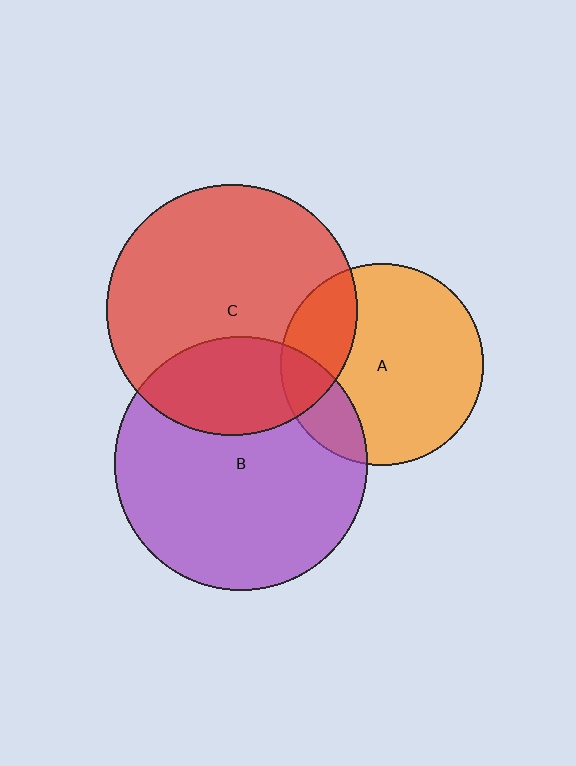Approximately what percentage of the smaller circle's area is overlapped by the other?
Approximately 20%.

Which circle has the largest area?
Circle B (purple).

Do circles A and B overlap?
Yes.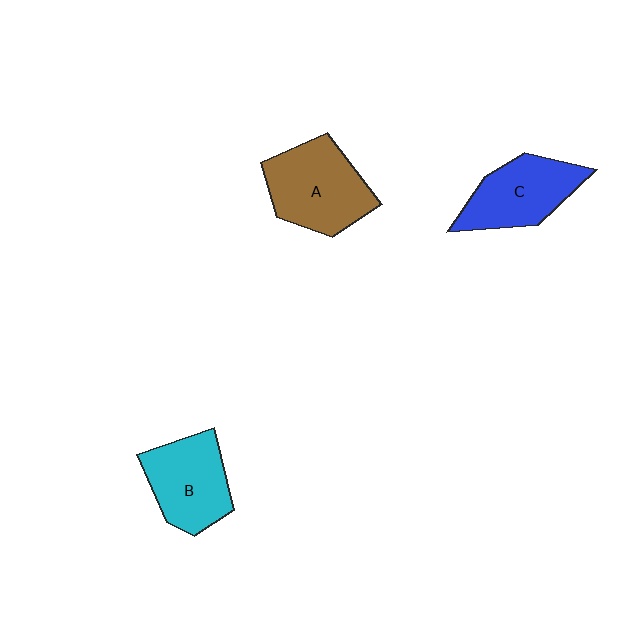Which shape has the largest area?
Shape A (brown).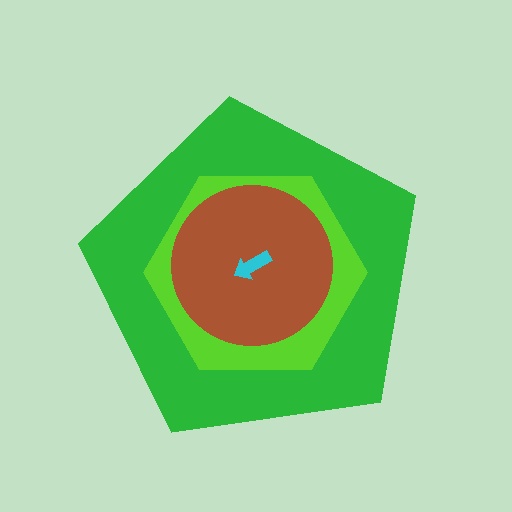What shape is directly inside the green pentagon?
The lime hexagon.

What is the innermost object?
The cyan arrow.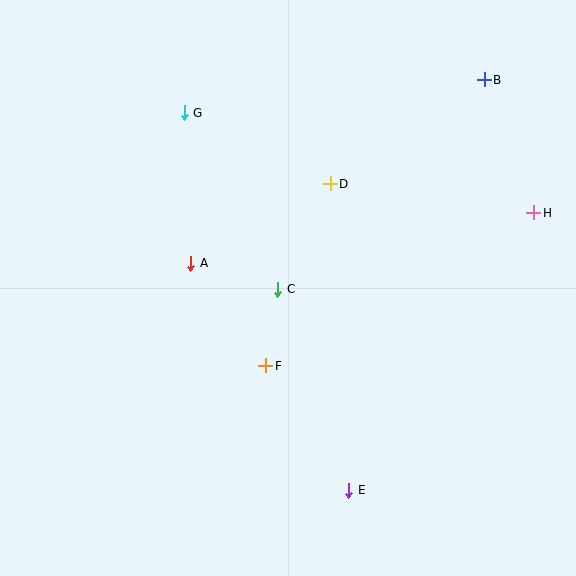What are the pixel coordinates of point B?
Point B is at (484, 80).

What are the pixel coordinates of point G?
Point G is at (184, 113).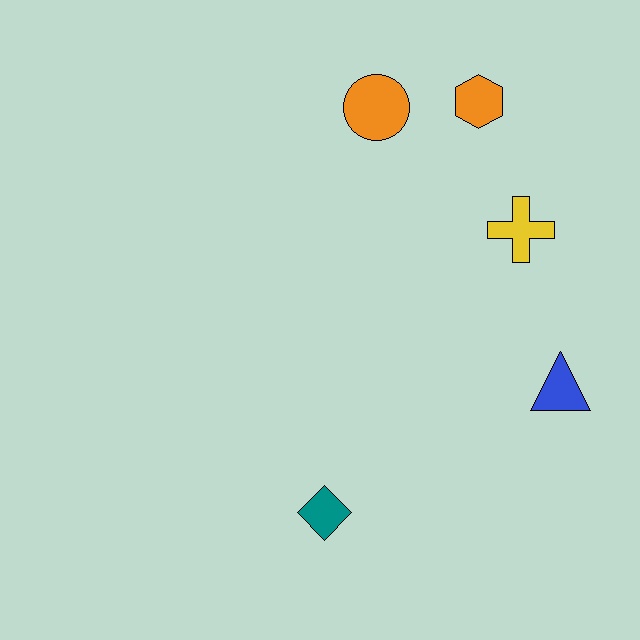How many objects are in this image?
There are 5 objects.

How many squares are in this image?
There are no squares.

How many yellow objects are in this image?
There is 1 yellow object.